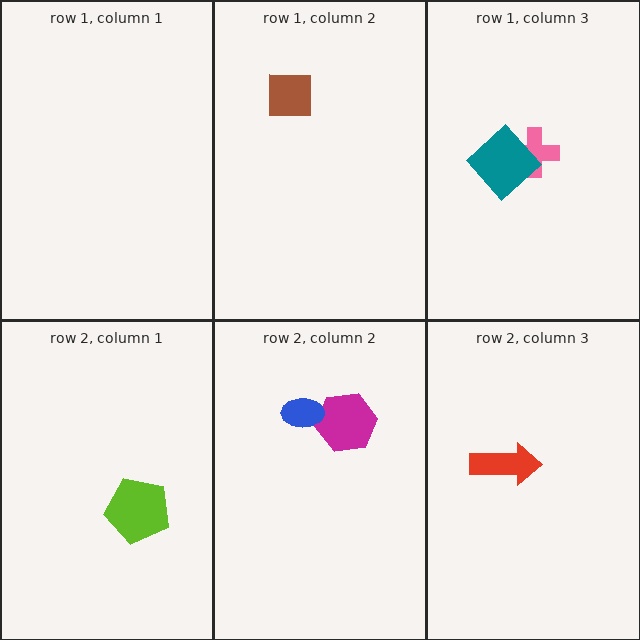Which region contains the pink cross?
The row 1, column 3 region.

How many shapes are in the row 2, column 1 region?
1.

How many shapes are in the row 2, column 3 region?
1.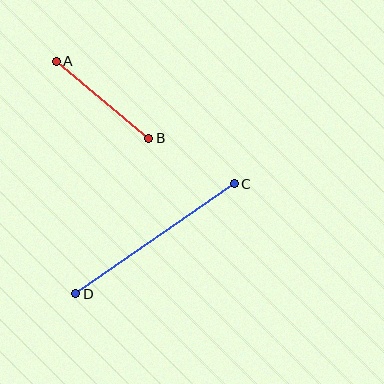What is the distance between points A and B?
The distance is approximately 120 pixels.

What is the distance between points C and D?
The distance is approximately 193 pixels.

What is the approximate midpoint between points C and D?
The midpoint is at approximately (155, 239) pixels.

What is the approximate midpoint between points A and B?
The midpoint is at approximately (102, 100) pixels.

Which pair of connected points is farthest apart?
Points C and D are farthest apart.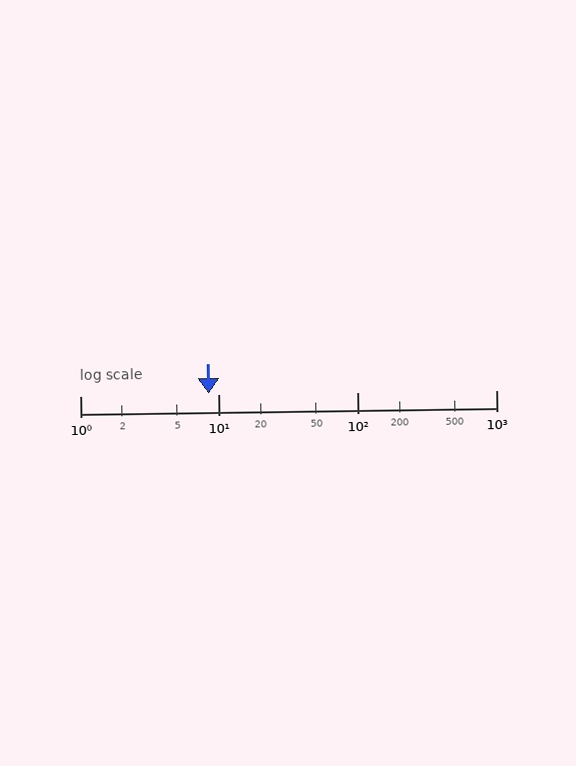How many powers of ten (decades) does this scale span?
The scale spans 3 decades, from 1 to 1000.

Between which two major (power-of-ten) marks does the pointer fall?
The pointer is between 1 and 10.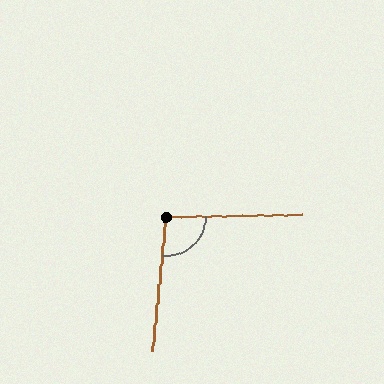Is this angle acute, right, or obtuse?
It is obtuse.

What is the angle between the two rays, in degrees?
Approximately 97 degrees.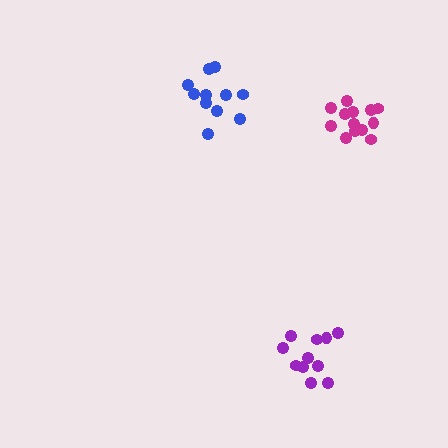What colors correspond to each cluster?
The clusters are colored: blue, magenta, purple.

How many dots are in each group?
Group 1: 11 dots, Group 2: 13 dots, Group 3: 12 dots (36 total).